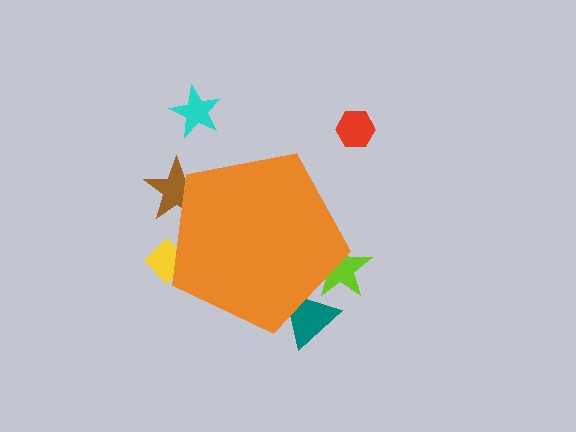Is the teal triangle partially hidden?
Yes, the teal triangle is partially hidden behind the orange pentagon.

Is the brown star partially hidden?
Yes, the brown star is partially hidden behind the orange pentagon.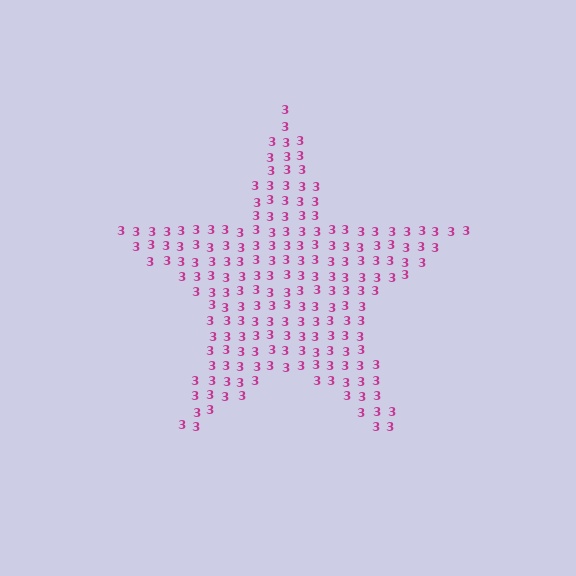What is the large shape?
The large shape is a star.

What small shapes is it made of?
It is made of small digit 3's.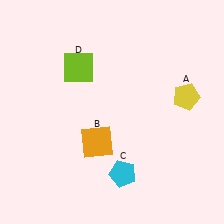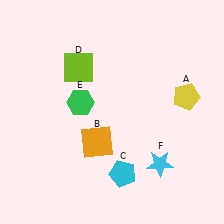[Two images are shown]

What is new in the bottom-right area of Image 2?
A cyan star (F) was added in the bottom-right area of Image 2.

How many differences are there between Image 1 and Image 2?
There are 2 differences between the two images.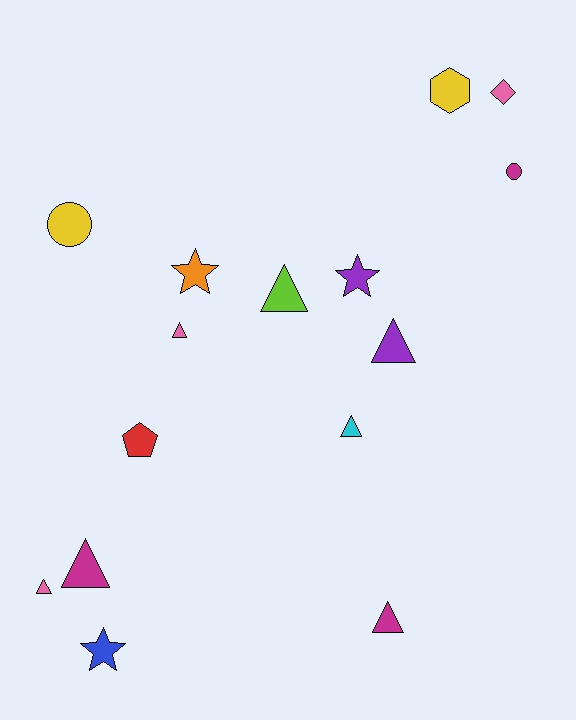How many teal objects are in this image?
There are no teal objects.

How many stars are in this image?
There are 3 stars.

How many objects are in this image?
There are 15 objects.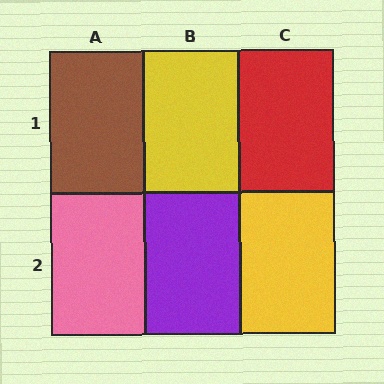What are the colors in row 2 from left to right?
Pink, purple, yellow.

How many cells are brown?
1 cell is brown.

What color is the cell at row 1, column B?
Yellow.